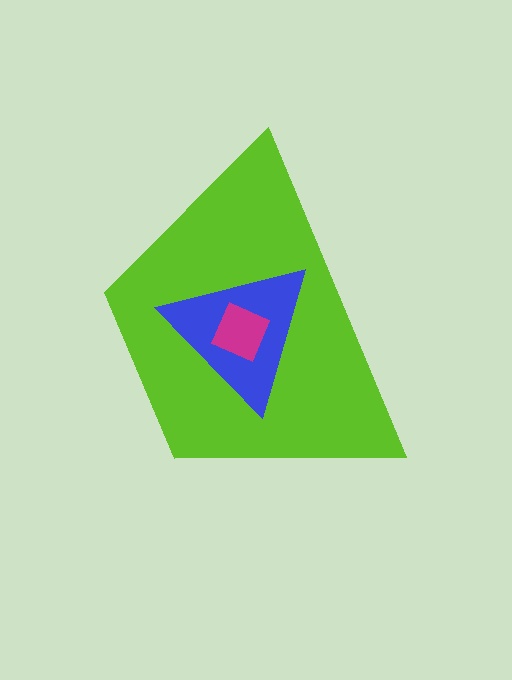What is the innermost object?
The magenta square.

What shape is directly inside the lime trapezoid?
The blue triangle.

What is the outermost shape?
The lime trapezoid.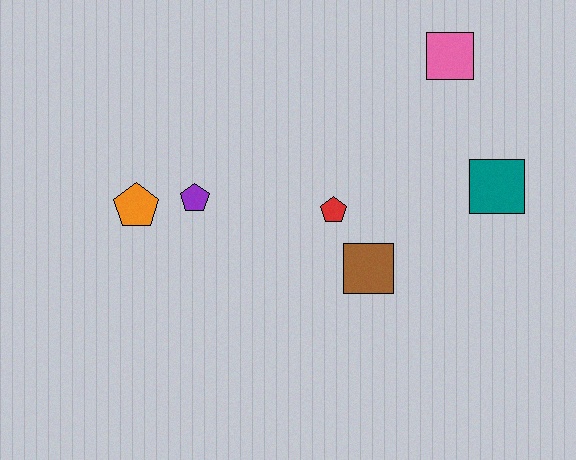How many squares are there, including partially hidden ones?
There are 3 squares.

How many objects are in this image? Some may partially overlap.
There are 6 objects.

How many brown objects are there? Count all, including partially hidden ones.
There is 1 brown object.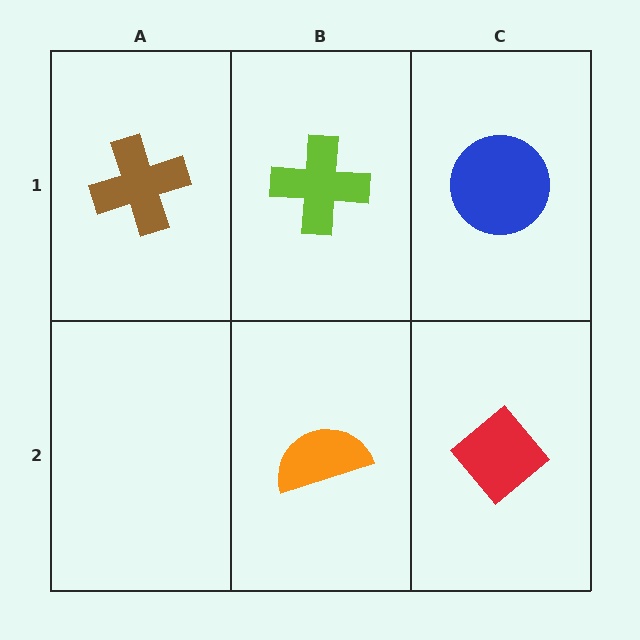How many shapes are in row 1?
3 shapes.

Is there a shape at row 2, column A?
No, that cell is empty.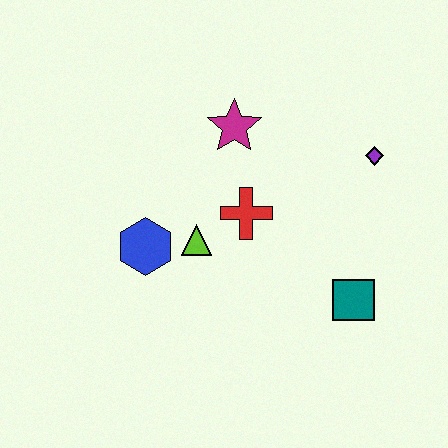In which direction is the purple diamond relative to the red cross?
The purple diamond is to the right of the red cross.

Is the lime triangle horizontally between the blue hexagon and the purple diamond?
Yes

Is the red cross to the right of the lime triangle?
Yes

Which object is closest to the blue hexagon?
The lime triangle is closest to the blue hexagon.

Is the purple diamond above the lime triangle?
Yes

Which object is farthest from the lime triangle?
The purple diamond is farthest from the lime triangle.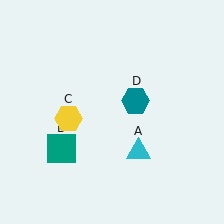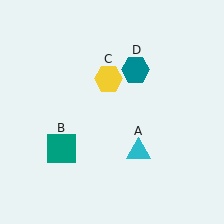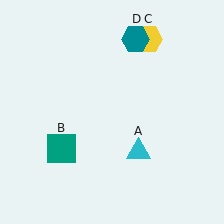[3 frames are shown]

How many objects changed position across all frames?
2 objects changed position: yellow hexagon (object C), teal hexagon (object D).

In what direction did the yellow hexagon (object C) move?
The yellow hexagon (object C) moved up and to the right.